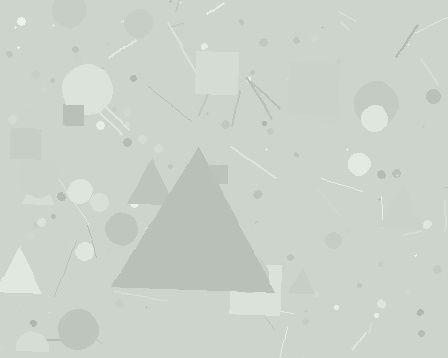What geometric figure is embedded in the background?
A triangle is embedded in the background.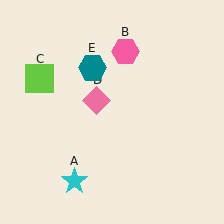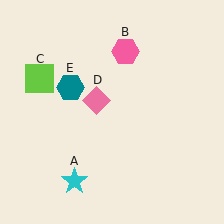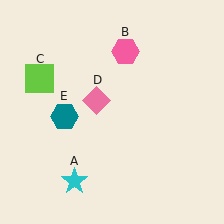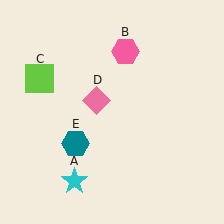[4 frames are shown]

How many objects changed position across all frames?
1 object changed position: teal hexagon (object E).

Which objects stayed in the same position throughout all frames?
Cyan star (object A) and pink hexagon (object B) and lime square (object C) and pink diamond (object D) remained stationary.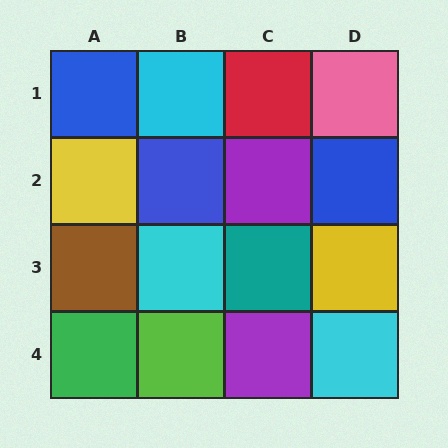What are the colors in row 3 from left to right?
Brown, cyan, teal, yellow.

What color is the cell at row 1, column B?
Cyan.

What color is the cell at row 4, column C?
Purple.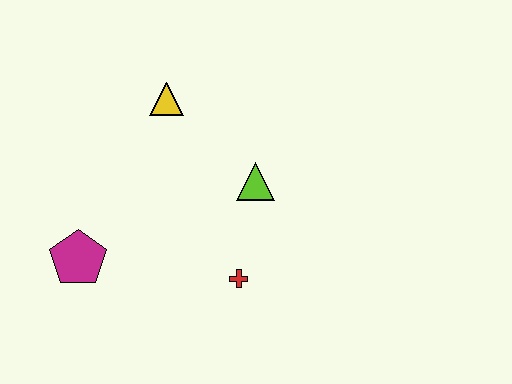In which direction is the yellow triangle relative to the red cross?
The yellow triangle is above the red cross.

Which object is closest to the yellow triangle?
The lime triangle is closest to the yellow triangle.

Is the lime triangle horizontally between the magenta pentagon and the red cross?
No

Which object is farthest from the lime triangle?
The magenta pentagon is farthest from the lime triangle.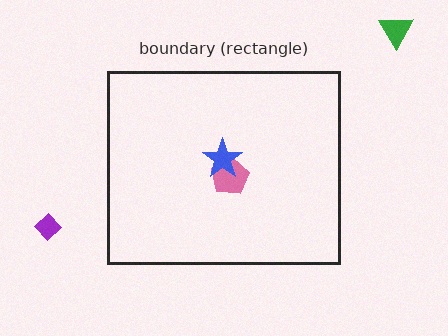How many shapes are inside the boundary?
2 inside, 2 outside.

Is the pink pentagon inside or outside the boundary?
Inside.